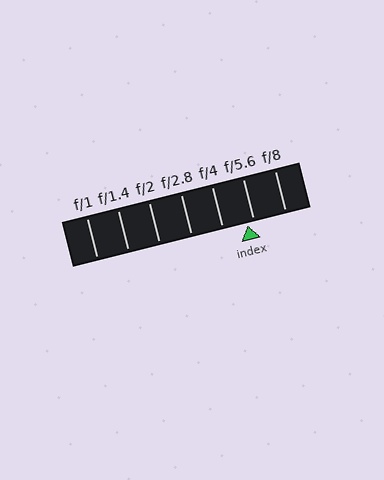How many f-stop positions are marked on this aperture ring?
There are 7 f-stop positions marked.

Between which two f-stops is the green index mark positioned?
The index mark is between f/4 and f/5.6.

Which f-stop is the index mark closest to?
The index mark is closest to f/5.6.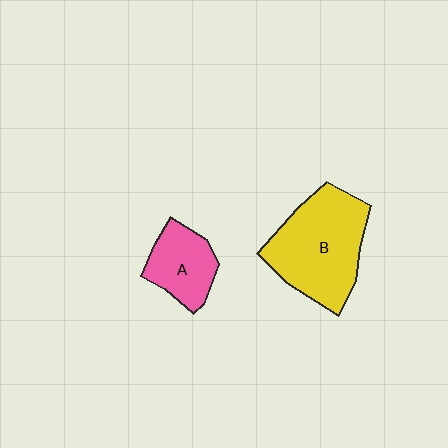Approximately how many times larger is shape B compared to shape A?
Approximately 2.0 times.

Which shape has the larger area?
Shape B (yellow).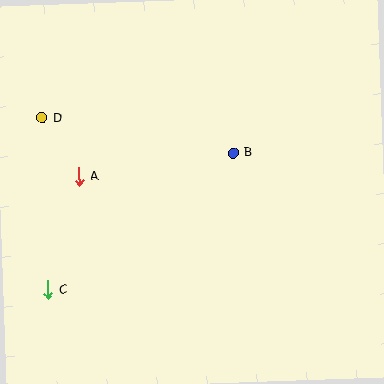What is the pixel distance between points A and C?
The distance between A and C is 117 pixels.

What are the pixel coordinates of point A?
Point A is at (79, 177).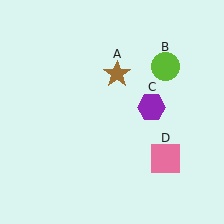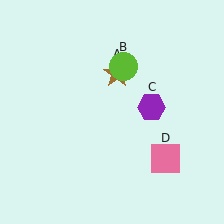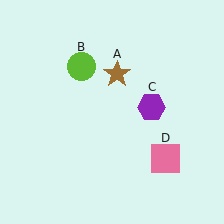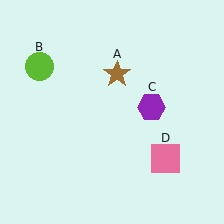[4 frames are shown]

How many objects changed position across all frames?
1 object changed position: lime circle (object B).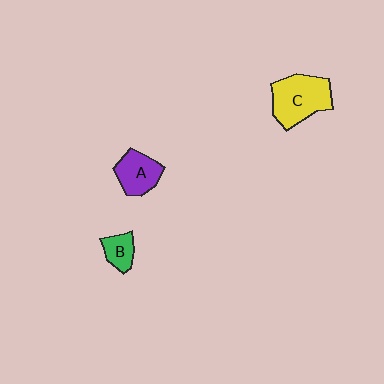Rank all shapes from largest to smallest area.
From largest to smallest: C (yellow), A (purple), B (green).